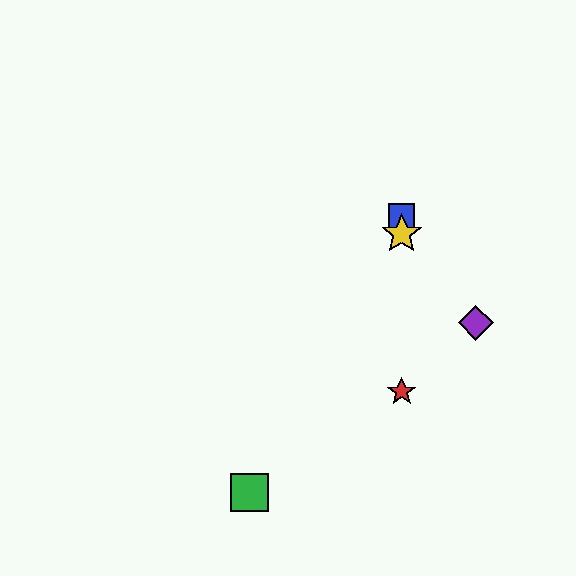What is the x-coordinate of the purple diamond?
The purple diamond is at x≈476.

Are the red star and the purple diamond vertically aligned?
No, the red star is at x≈402 and the purple diamond is at x≈476.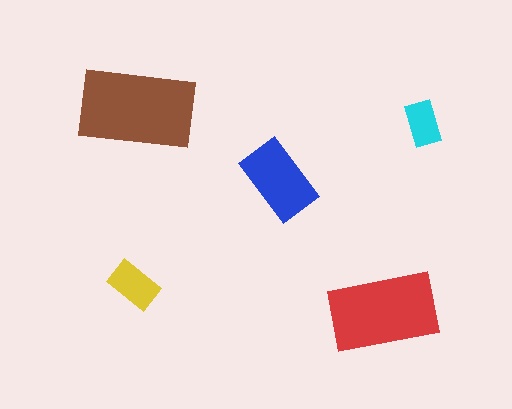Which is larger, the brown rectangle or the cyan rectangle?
The brown one.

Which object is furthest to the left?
The yellow rectangle is leftmost.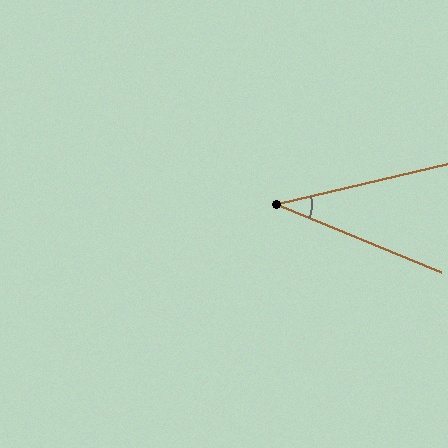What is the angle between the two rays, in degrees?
Approximately 36 degrees.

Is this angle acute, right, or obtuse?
It is acute.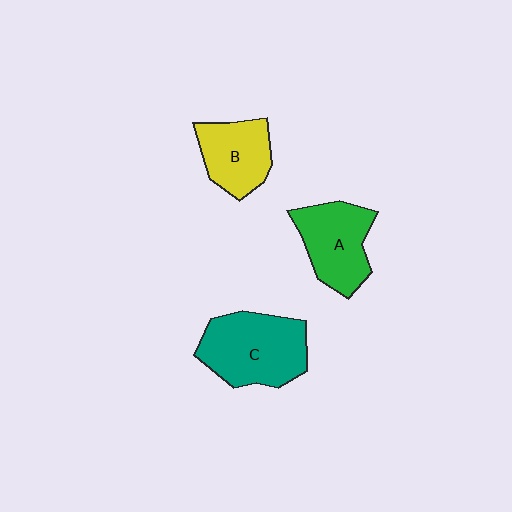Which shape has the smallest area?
Shape B (yellow).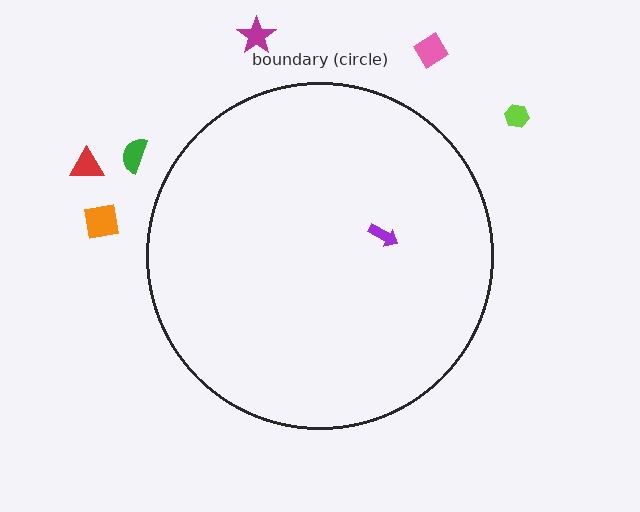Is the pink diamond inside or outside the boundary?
Outside.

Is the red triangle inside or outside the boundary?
Outside.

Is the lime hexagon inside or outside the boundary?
Outside.